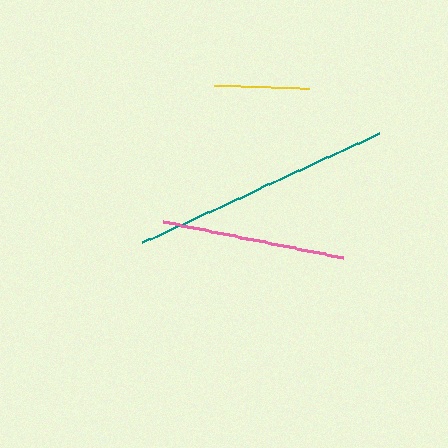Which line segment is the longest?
The teal line is the longest at approximately 261 pixels.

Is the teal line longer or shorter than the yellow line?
The teal line is longer than the yellow line.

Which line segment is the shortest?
The yellow line is the shortest at approximately 95 pixels.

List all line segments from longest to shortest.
From longest to shortest: teal, pink, yellow.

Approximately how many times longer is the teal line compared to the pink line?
The teal line is approximately 1.4 times the length of the pink line.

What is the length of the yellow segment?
The yellow segment is approximately 95 pixels long.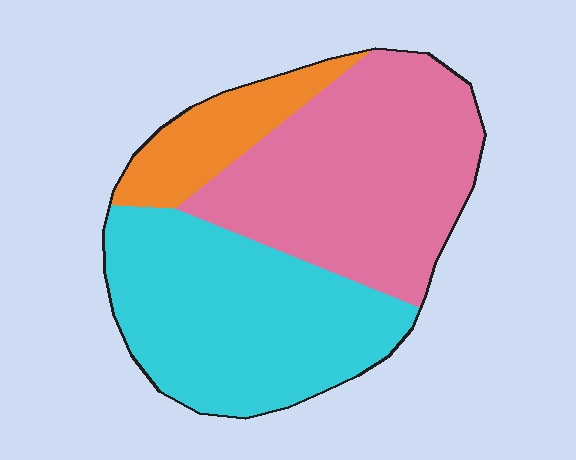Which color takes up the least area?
Orange, at roughly 15%.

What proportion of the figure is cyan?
Cyan takes up about two fifths (2/5) of the figure.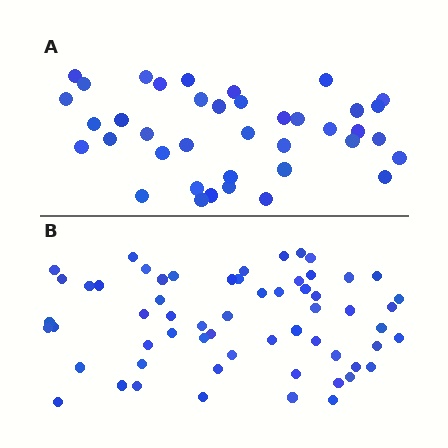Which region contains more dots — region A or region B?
Region B (the bottom region) has more dots.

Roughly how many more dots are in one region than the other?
Region B has approximately 20 more dots than region A.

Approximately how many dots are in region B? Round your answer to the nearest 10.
About 60 dots.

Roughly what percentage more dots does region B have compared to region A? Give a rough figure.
About 55% more.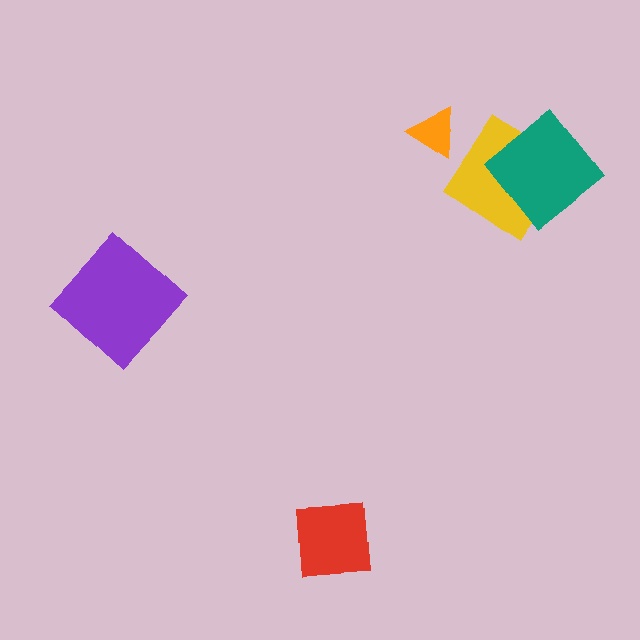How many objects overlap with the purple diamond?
0 objects overlap with the purple diamond.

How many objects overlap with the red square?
0 objects overlap with the red square.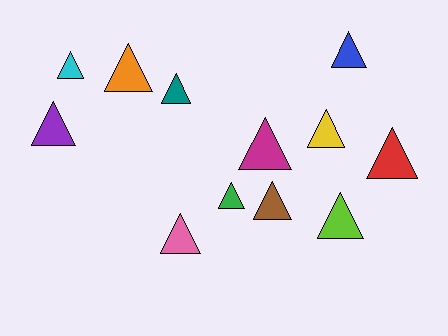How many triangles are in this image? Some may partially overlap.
There are 12 triangles.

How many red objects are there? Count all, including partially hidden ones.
There is 1 red object.